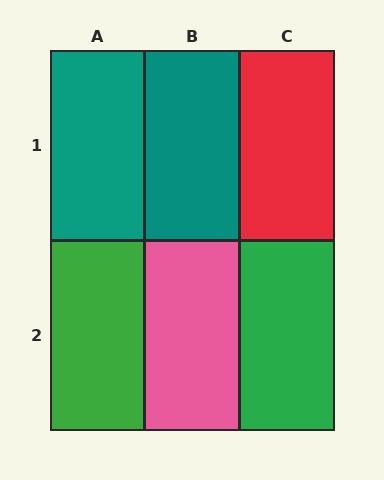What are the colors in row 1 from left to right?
Teal, teal, red.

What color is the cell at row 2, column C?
Green.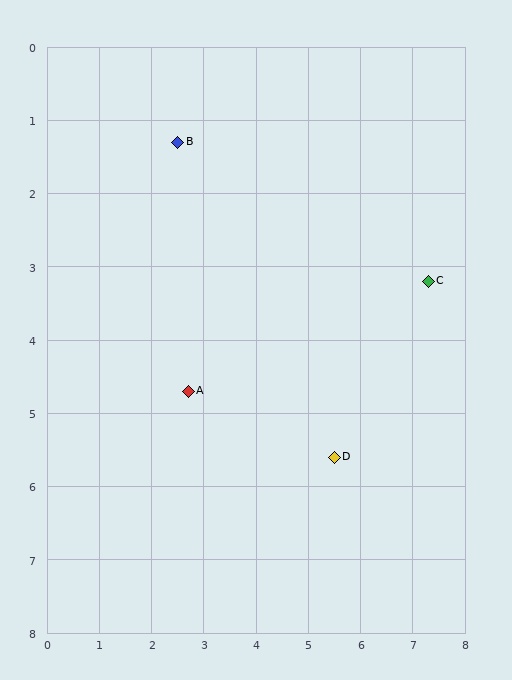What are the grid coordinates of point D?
Point D is at approximately (5.5, 5.6).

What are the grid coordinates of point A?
Point A is at approximately (2.7, 4.7).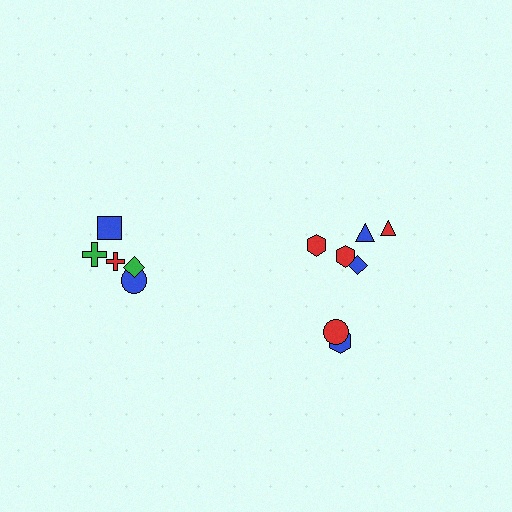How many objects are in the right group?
There are 7 objects.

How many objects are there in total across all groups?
There are 12 objects.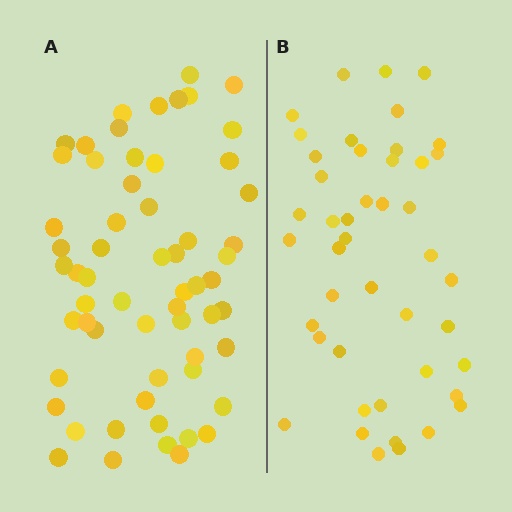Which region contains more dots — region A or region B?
Region A (the left region) has more dots.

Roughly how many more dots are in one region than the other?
Region A has approximately 15 more dots than region B.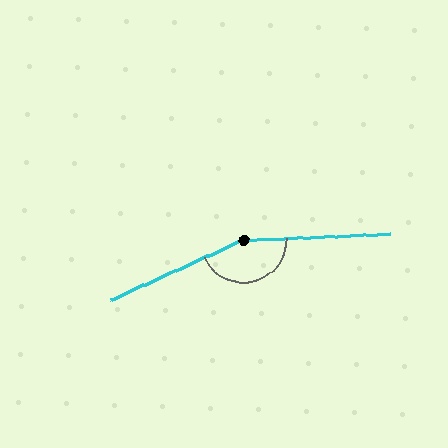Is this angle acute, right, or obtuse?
It is obtuse.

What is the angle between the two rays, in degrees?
Approximately 158 degrees.